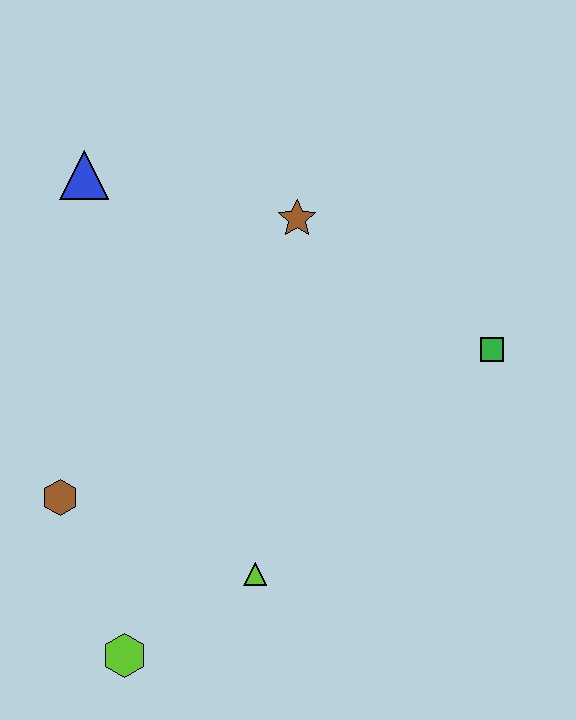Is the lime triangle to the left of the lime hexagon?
No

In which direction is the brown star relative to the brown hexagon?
The brown star is above the brown hexagon.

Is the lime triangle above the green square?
No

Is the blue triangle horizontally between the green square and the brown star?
No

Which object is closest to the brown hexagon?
The lime hexagon is closest to the brown hexagon.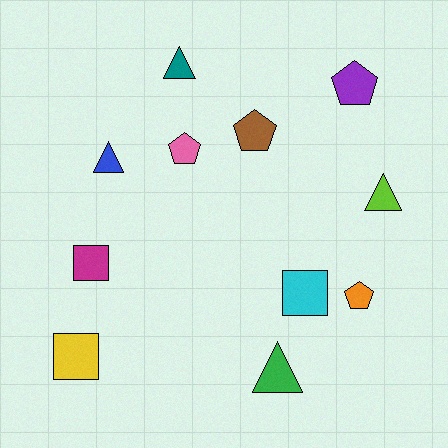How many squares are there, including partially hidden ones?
There are 3 squares.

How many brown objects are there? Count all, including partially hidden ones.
There is 1 brown object.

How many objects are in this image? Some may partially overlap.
There are 11 objects.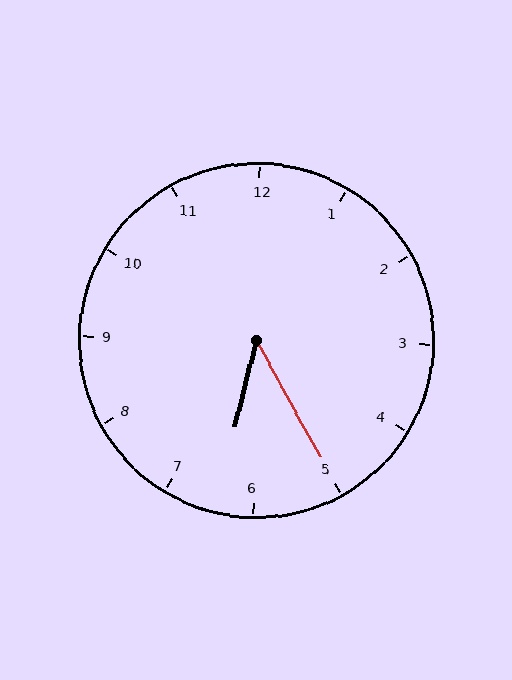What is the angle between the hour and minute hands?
Approximately 42 degrees.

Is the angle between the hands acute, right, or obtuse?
It is acute.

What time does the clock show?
6:25.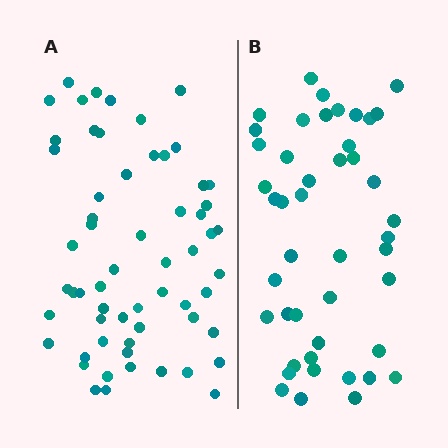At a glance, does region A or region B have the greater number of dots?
Region A (the left region) has more dots.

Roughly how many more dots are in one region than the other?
Region A has approximately 15 more dots than region B.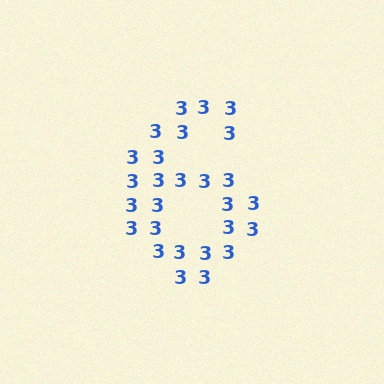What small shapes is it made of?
It is made of small digit 3's.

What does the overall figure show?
The overall figure shows the digit 6.